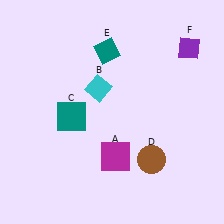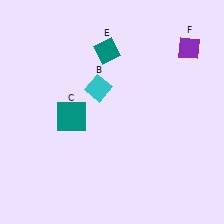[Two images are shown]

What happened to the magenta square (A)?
The magenta square (A) was removed in Image 2. It was in the bottom-right area of Image 1.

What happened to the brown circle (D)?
The brown circle (D) was removed in Image 2. It was in the bottom-right area of Image 1.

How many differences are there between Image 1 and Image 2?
There are 2 differences between the two images.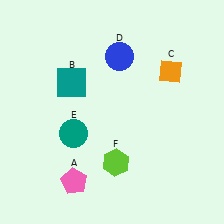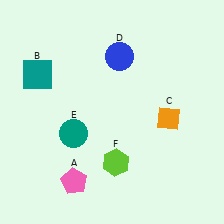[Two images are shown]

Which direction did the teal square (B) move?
The teal square (B) moved left.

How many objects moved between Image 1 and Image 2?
2 objects moved between the two images.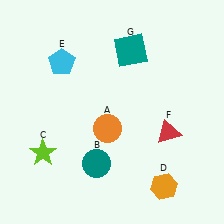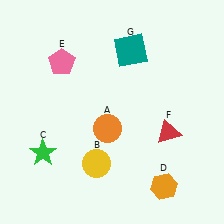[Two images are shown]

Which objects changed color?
B changed from teal to yellow. C changed from lime to green. E changed from cyan to pink.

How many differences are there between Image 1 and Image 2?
There are 3 differences between the two images.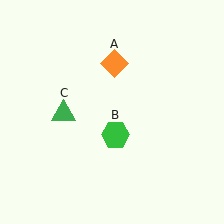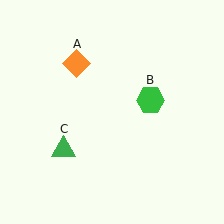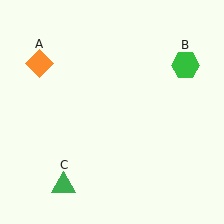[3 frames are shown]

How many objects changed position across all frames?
3 objects changed position: orange diamond (object A), green hexagon (object B), green triangle (object C).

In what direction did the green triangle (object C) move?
The green triangle (object C) moved down.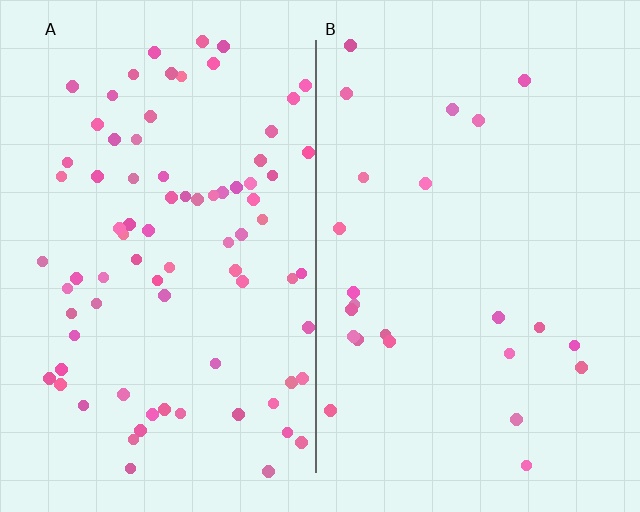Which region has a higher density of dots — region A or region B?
A (the left).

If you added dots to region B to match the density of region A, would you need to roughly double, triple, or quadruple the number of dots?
Approximately triple.